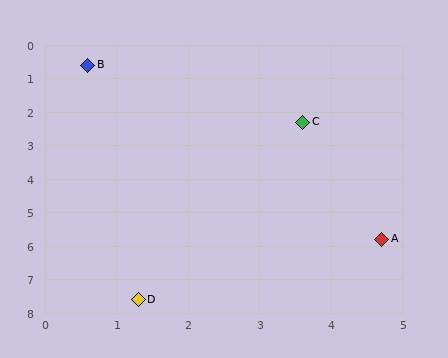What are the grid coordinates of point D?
Point D is at approximately (1.3, 7.6).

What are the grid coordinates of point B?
Point B is at approximately (0.6, 0.6).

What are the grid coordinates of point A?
Point A is at approximately (4.7, 5.8).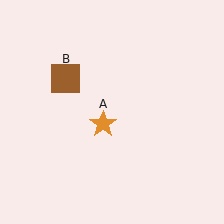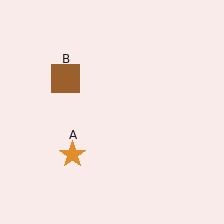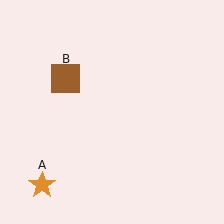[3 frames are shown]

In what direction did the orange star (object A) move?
The orange star (object A) moved down and to the left.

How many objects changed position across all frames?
1 object changed position: orange star (object A).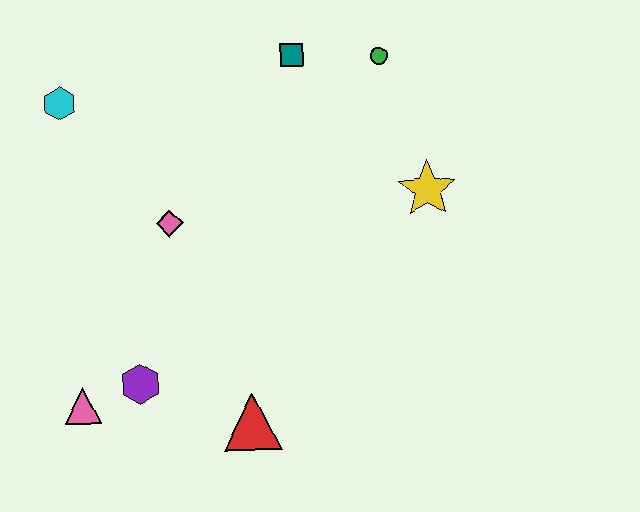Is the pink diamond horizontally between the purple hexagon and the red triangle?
Yes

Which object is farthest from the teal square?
The pink triangle is farthest from the teal square.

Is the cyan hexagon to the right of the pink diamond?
No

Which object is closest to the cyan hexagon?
The pink diamond is closest to the cyan hexagon.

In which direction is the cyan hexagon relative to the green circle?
The cyan hexagon is to the left of the green circle.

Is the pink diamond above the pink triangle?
Yes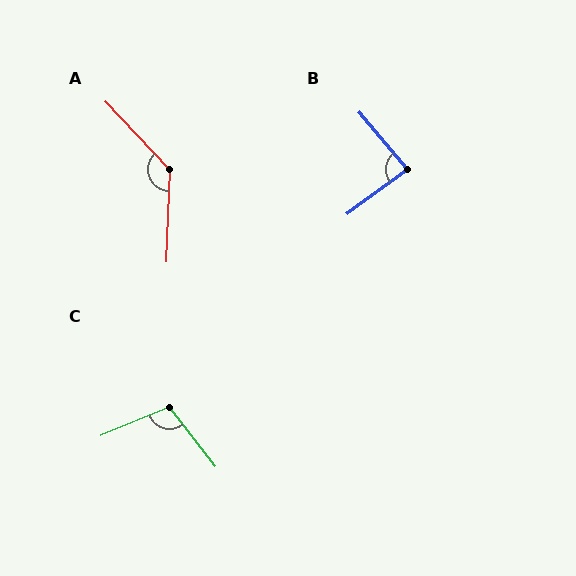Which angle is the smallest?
B, at approximately 86 degrees.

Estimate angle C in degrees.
Approximately 105 degrees.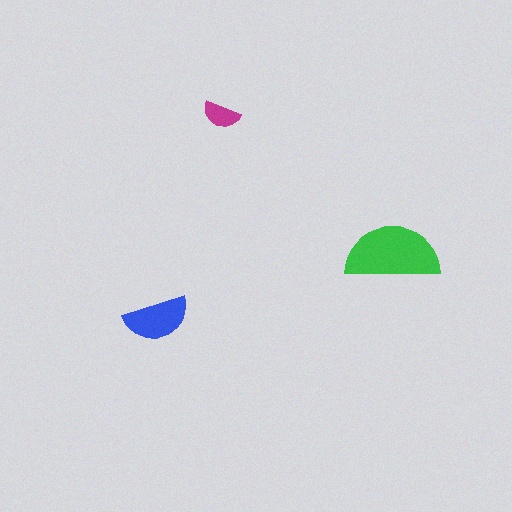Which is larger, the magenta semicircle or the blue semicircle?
The blue one.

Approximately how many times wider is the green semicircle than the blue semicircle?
About 1.5 times wider.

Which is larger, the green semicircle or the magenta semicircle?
The green one.